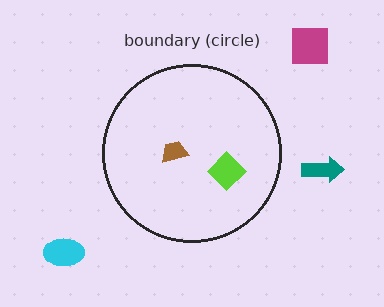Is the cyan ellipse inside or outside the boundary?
Outside.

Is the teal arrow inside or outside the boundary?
Outside.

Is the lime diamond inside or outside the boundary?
Inside.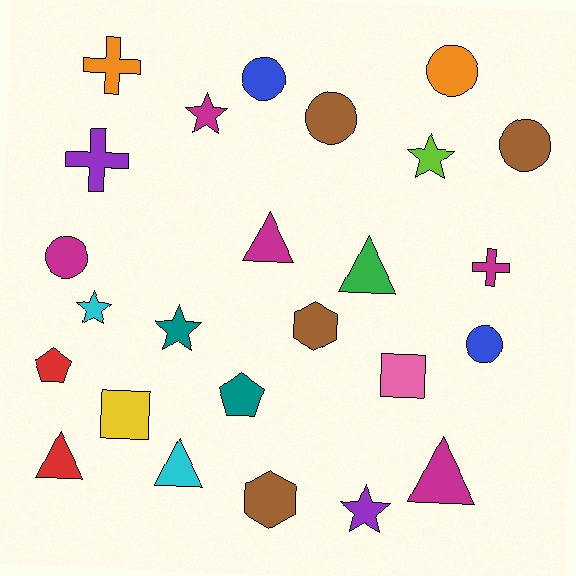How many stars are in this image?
There are 5 stars.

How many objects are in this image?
There are 25 objects.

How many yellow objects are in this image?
There is 1 yellow object.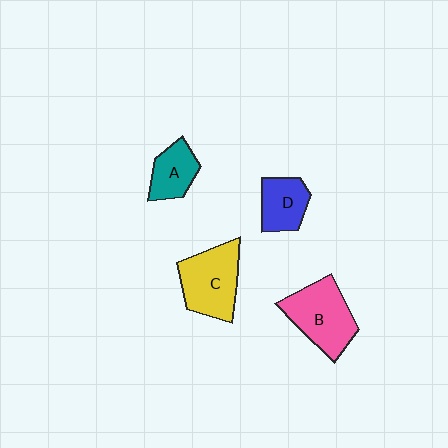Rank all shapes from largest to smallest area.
From largest to smallest: B (pink), C (yellow), D (blue), A (teal).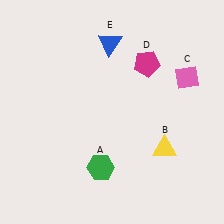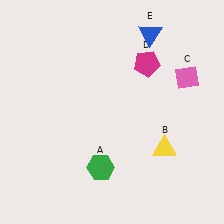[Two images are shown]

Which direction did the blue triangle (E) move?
The blue triangle (E) moved right.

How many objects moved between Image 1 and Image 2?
1 object moved between the two images.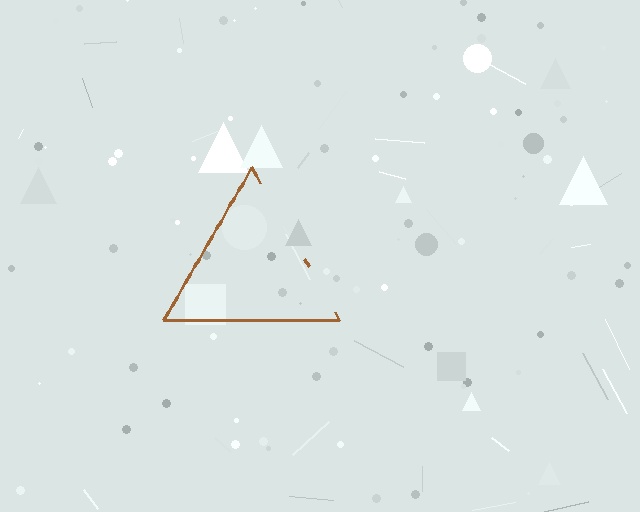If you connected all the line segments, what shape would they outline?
They would outline a triangle.